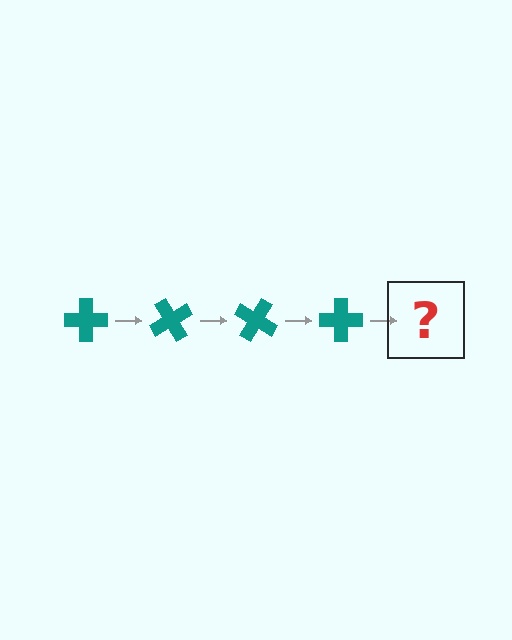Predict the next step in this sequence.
The next step is a teal cross rotated 240 degrees.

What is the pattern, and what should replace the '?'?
The pattern is that the cross rotates 60 degrees each step. The '?' should be a teal cross rotated 240 degrees.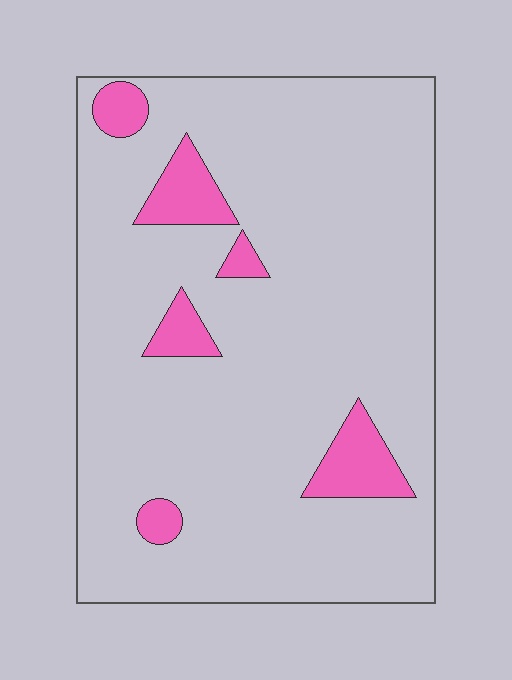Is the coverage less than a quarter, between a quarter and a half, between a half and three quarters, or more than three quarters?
Less than a quarter.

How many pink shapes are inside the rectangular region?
6.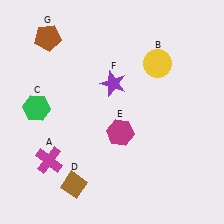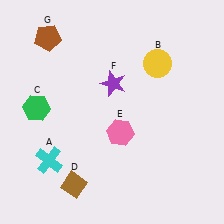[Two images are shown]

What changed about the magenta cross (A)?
In Image 1, A is magenta. In Image 2, it changed to cyan.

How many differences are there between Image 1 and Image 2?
There are 2 differences between the two images.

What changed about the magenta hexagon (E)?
In Image 1, E is magenta. In Image 2, it changed to pink.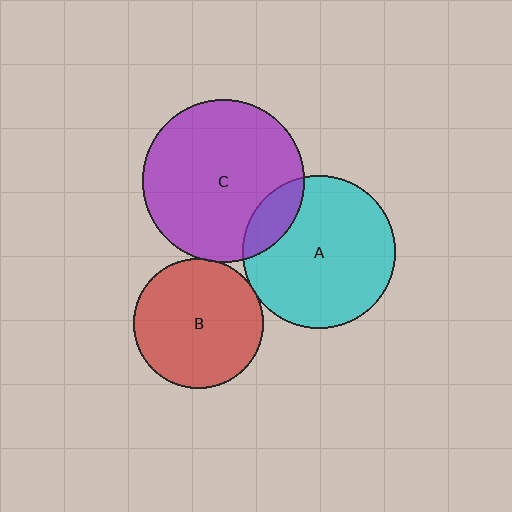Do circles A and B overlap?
Yes.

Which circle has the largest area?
Circle C (purple).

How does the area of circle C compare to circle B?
Approximately 1.6 times.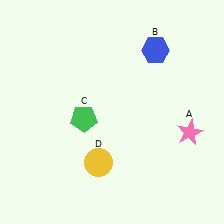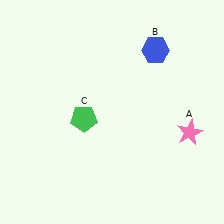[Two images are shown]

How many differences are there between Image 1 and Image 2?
There is 1 difference between the two images.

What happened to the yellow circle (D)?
The yellow circle (D) was removed in Image 2. It was in the bottom-left area of Image 1.